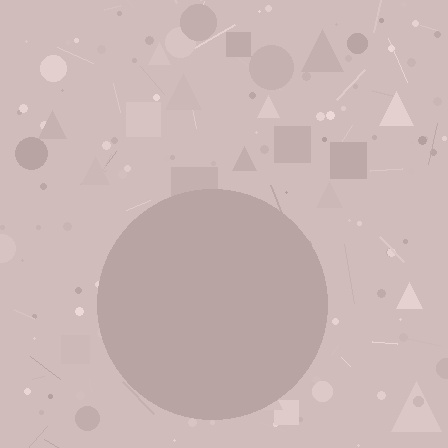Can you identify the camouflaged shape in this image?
The camouflaged shape is a circle.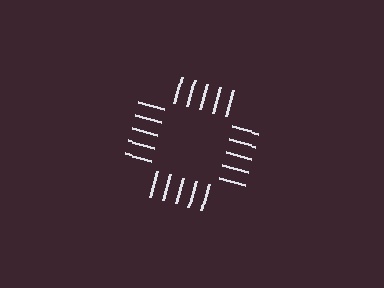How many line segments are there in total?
20 — 5 along each of the 4 edges.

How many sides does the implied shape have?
4 sides — the line-ends trace a square.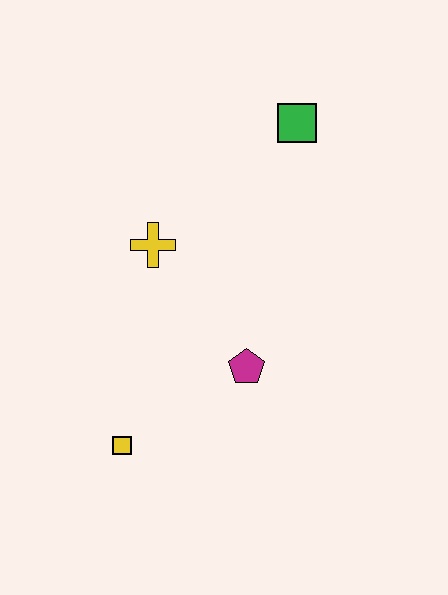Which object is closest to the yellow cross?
The magenta pentagon is closest to the yellow cross.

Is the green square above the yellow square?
Yes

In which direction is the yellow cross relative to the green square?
The yellow cross is to the left of the green square.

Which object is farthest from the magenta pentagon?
The green square is farthest from the magenta pentagon.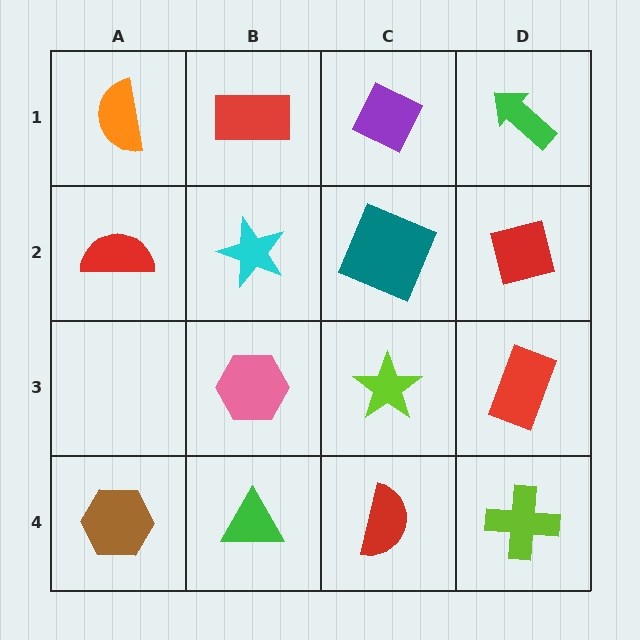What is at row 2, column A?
A red semicircle.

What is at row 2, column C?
A teal square.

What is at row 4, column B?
A green triangle.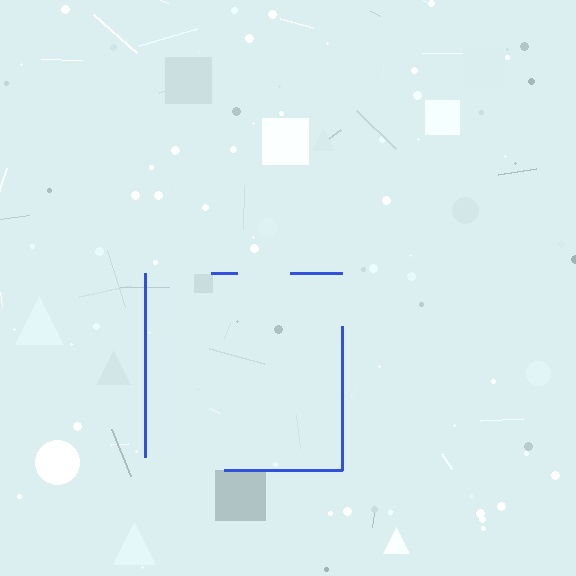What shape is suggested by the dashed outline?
The dashed outline suggests a square.